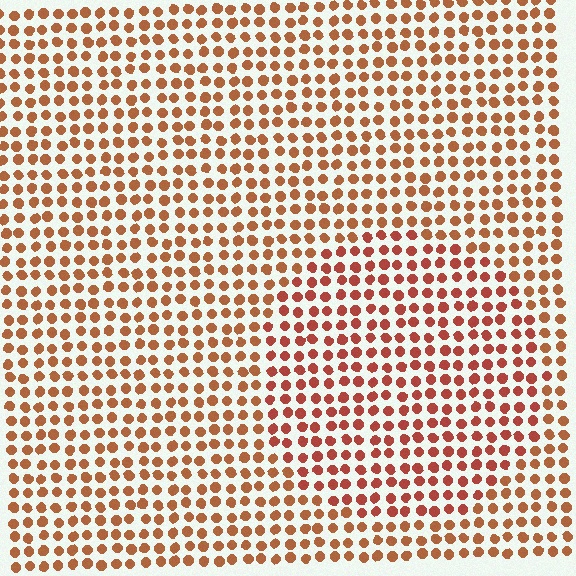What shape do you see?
I see a circle.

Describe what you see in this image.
The image is filled with small brown elements in a uniform arrangement. A circle-shaped region is visible where the elements are tinted to a slightly different hue, forming a subtle color boundary.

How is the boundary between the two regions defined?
The boundary is defined purely by a slight shift in hue (about 18 degrees). Spacing, size, and orientation are identical on both sides.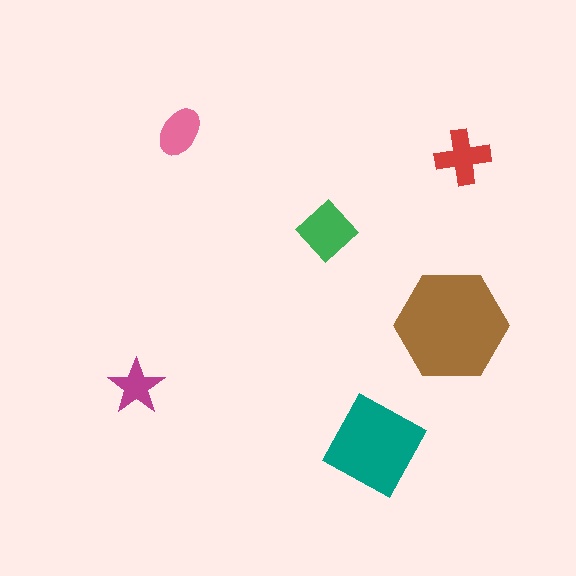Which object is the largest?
The brown hexagon.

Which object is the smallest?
The magenta star.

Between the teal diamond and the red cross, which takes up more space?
The teal diamond.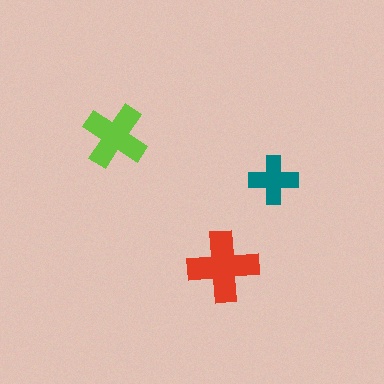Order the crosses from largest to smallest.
the red one, the lime one, the teal one.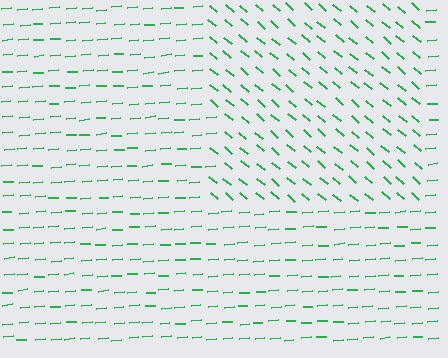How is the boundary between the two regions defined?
The boundary is defined purely by a change in line orientation (approximately 45 degrees difference). All lines are the same color and thickness.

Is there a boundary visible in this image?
Yes, there is a texture boundary formed by a change in line orientation.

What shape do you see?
I see a rectangle.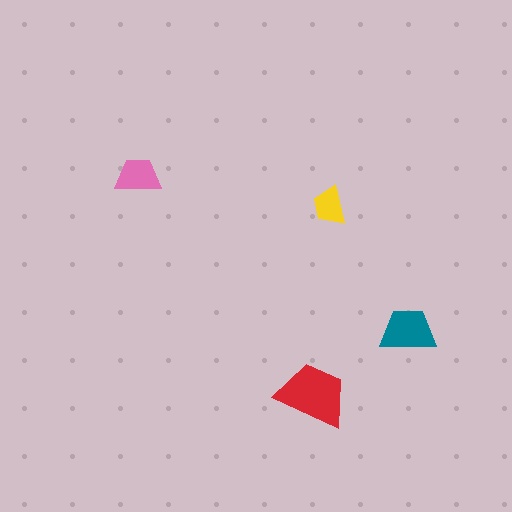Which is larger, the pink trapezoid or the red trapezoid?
The red one.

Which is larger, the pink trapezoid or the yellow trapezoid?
The pink one.